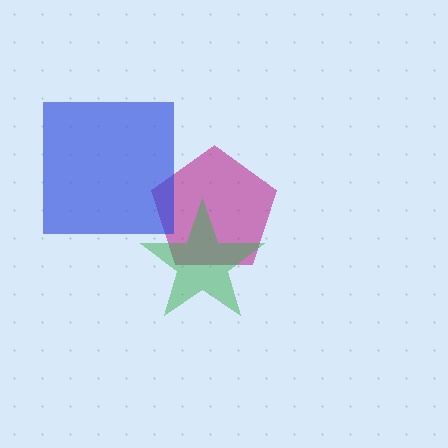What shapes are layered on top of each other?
The layered shapes are: a magenta pentagon, a green star, a blue square.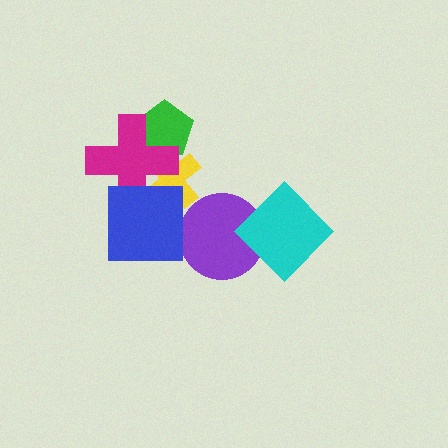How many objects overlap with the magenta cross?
3 objects overlap with the magenta cross.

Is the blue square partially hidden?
No, no other shape covers it.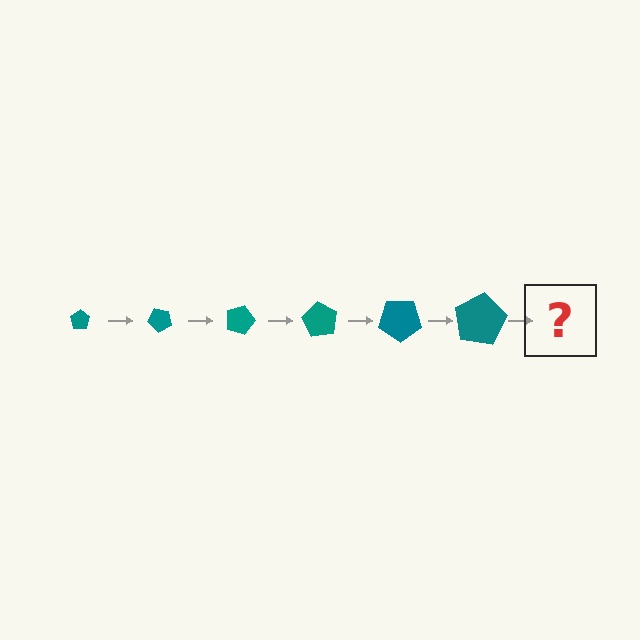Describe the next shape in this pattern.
It should be a pentagon, larger than the previous one and rotated 270 degrees from the start.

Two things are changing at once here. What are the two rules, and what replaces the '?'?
The two rules are that the pentagon grows larger each step and it rotates 45 degrees each step. The '?' should be a pentagon, larger than the previous one and rotated 270 degrees from the start.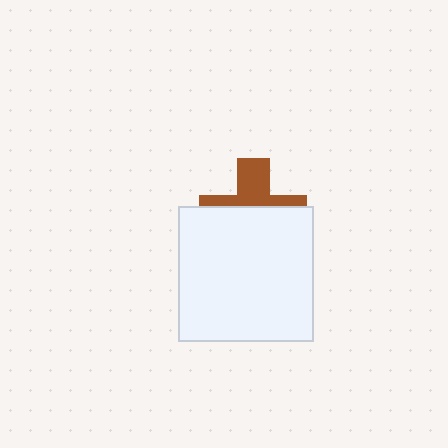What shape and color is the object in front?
The object in front is a white square.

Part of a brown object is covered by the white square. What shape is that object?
It is a cross.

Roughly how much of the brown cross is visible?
A small part of it is visible (roughly 39%).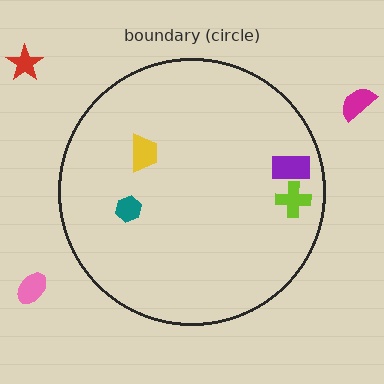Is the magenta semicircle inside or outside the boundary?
Outside.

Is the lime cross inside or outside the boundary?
Inside.